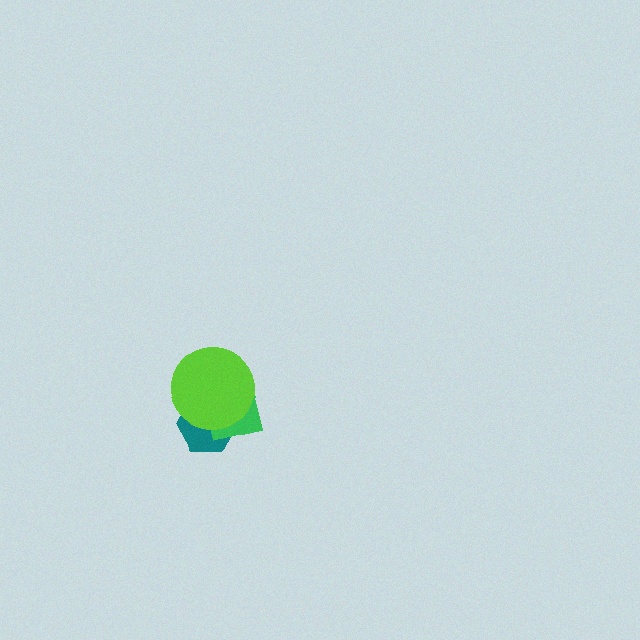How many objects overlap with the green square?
2 objects overlap with the green square.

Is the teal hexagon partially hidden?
Yes, it is partially covered by another shape.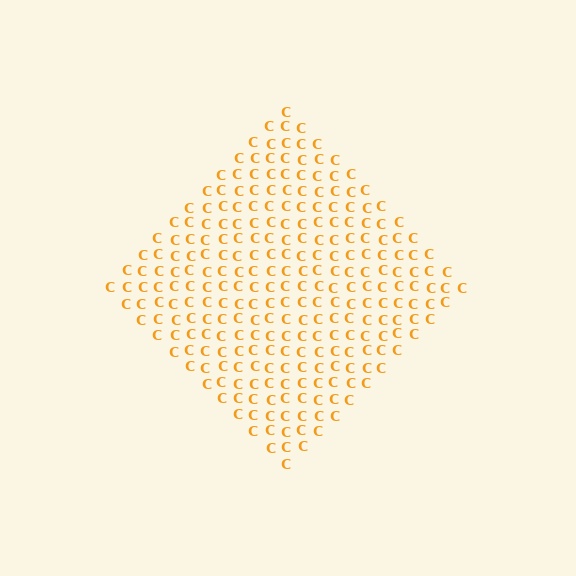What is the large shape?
The large shape is a diamond.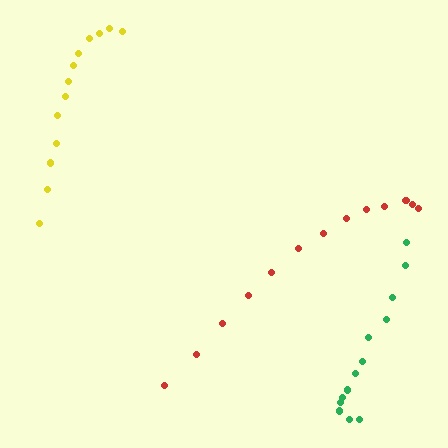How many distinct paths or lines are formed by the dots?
There are 3 distinct paths.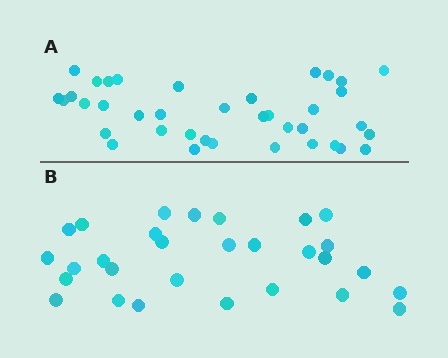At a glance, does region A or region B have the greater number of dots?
Region A (the top region) has more dots.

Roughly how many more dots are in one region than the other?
Region A has roughly 8 or so more dots than region B.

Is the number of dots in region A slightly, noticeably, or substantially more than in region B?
Region A has noticeably more, but not dramatically so. The ratio is roughly 1.3 to 1.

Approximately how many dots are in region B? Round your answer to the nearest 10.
About 30 dots. (The exact count is 29, which rounds to 30.)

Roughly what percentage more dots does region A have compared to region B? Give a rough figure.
About 30% more.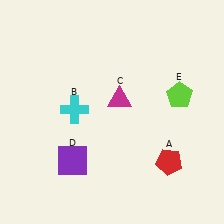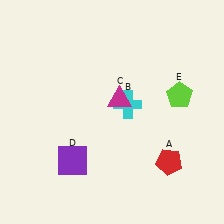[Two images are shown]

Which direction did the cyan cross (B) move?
The cyan cross (B) moved right.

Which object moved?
The cyan cross (B) moved right.